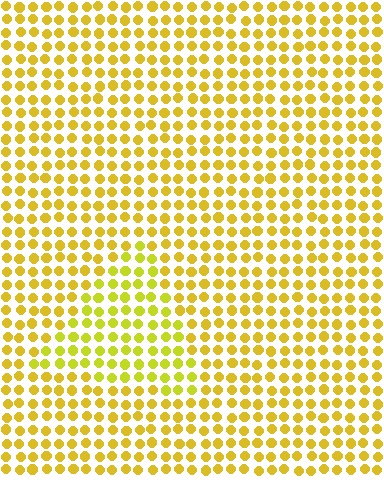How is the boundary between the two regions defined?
The boundary is defined purely by a slight shift in hue (about 18 degrees). Spacing, size, and orientation are identical on both sides.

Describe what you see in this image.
The image is filled with small yellow elements in a uniform arrangement. A triangle-shaped region is visible where the elements are tinted to a slightly different hue, forming a subtle color boundary.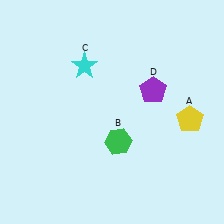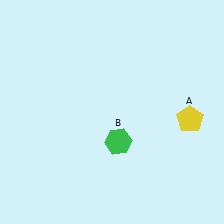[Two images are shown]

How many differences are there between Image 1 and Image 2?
There are 2 differences between the two images.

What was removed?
The cyan star (C), the purple pentagon (D) were removed in Image 2.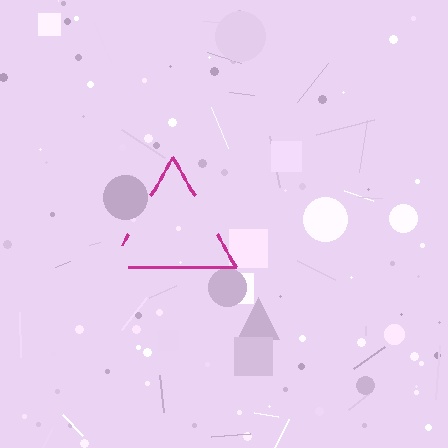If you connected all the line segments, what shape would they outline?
They would outline a triangle.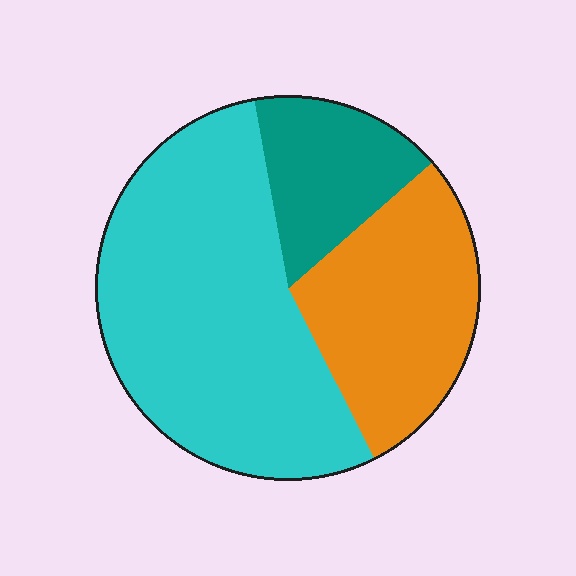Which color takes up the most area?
Cyan, at roughly 55%.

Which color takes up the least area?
Teal, at roughly 15%.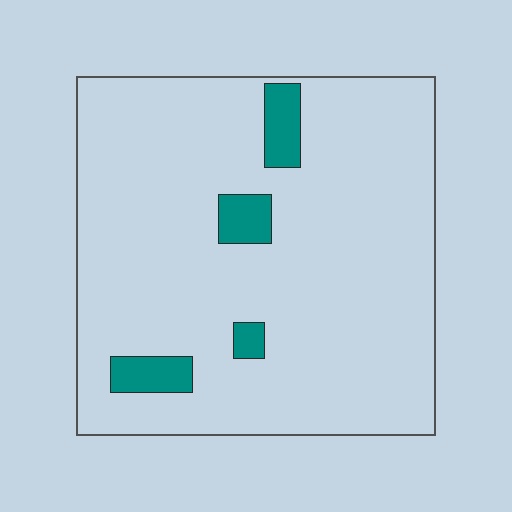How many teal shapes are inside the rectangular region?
4.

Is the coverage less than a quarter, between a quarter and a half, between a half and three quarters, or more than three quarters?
Less than a quarter.